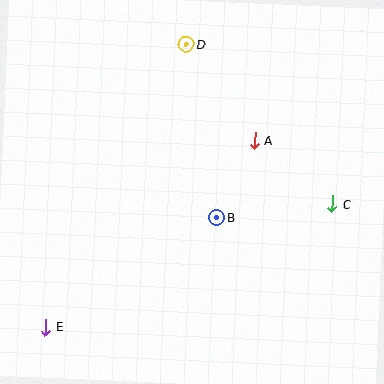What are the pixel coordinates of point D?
Point D is at (186, 45).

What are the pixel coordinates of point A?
Point A is at (255, 141).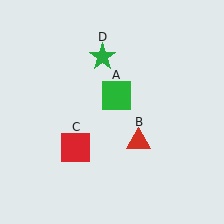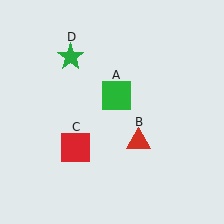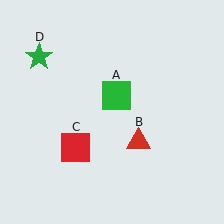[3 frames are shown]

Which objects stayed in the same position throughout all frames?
Green square (object A) and red triangle (object B) and red square (object C) remained stationary.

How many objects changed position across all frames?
1 object changed position: green star (object D).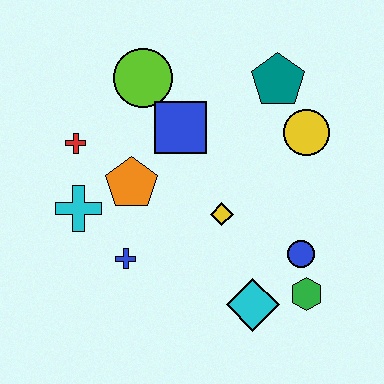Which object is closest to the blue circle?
The green hexagon is closest to the blue circle.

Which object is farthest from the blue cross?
The teal pentagon is farthest from the blue cross.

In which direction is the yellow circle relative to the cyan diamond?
The yellow circle is above the cyan diamond.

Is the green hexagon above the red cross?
No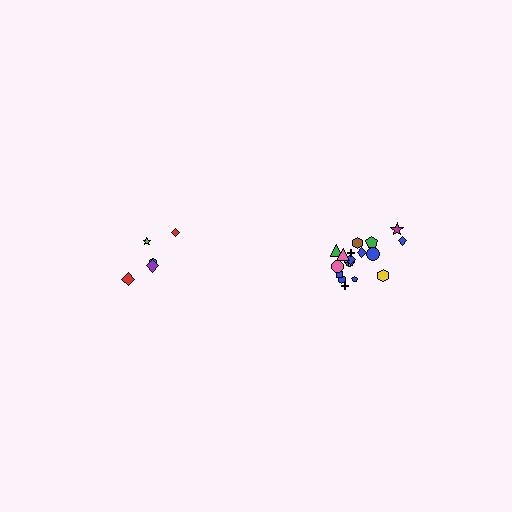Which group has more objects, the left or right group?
The right group.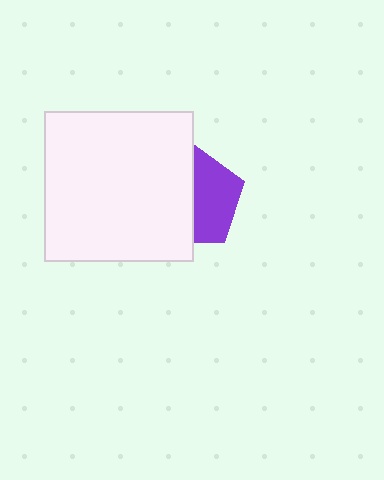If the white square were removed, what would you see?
You would see the complete purple pentagon.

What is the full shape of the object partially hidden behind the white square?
The partially hidden object is a purple pentagon.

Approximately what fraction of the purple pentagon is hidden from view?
Roughly 51% of the purple pentagon is hidden behind the white square.